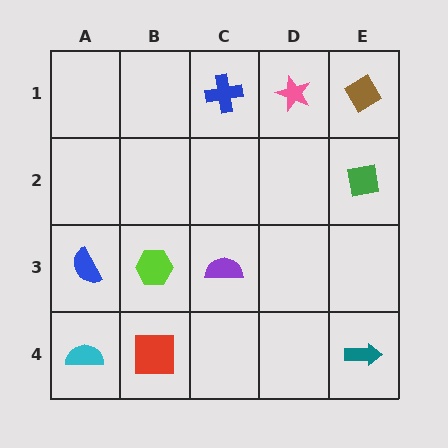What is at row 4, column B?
A red square.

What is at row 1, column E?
A brown diamond.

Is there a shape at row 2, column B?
No, that cell is empty.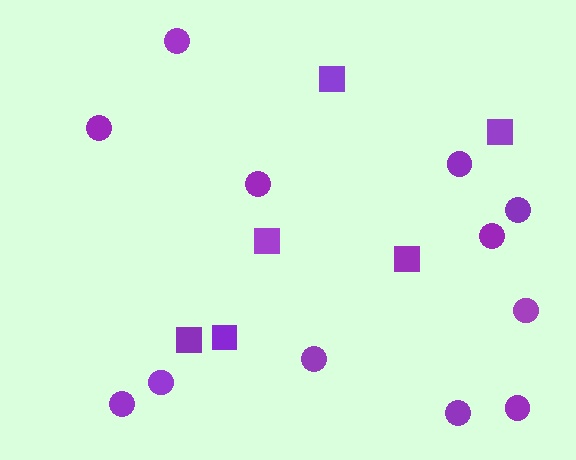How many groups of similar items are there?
There are 2 groups: one group of squares (6) and one group of circles (12).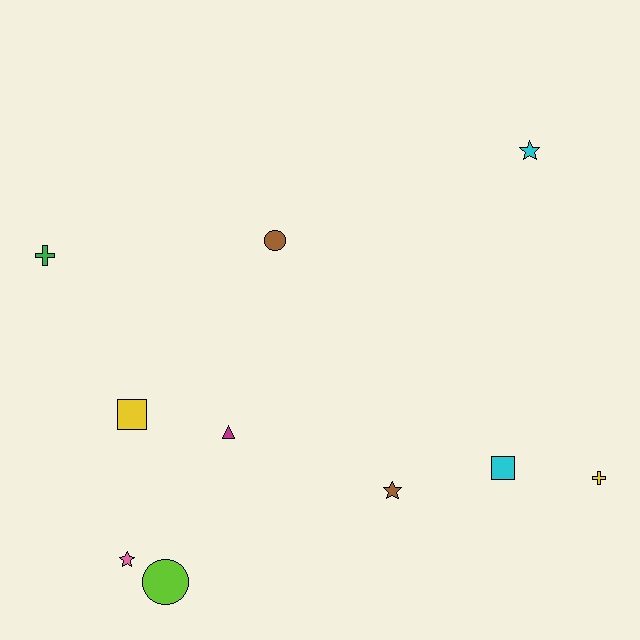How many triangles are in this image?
There is 1 triangle.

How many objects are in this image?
There are 10 objects.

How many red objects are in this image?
There are no red objects.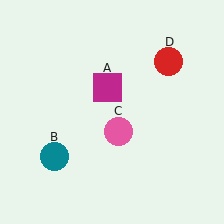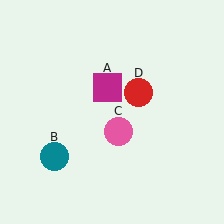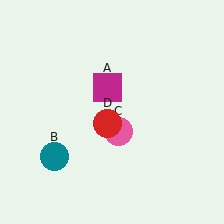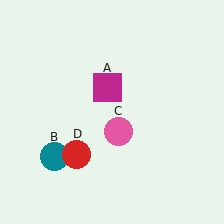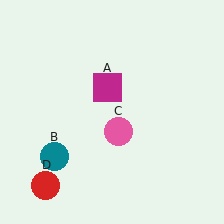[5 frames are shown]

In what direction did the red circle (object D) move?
The red circle (object D) moved down and to the left.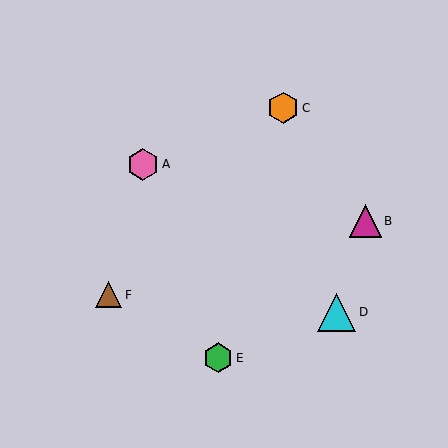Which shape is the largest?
The cyan triangle (labeled D) is the largest.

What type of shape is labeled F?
Shape F is a brown triangle.